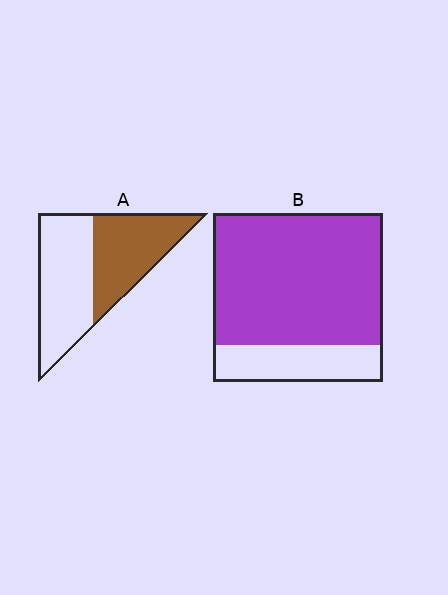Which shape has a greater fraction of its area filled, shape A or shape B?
Shape B.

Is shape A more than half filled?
No.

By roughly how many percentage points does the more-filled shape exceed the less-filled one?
By roughly 30 percentage points (B over A).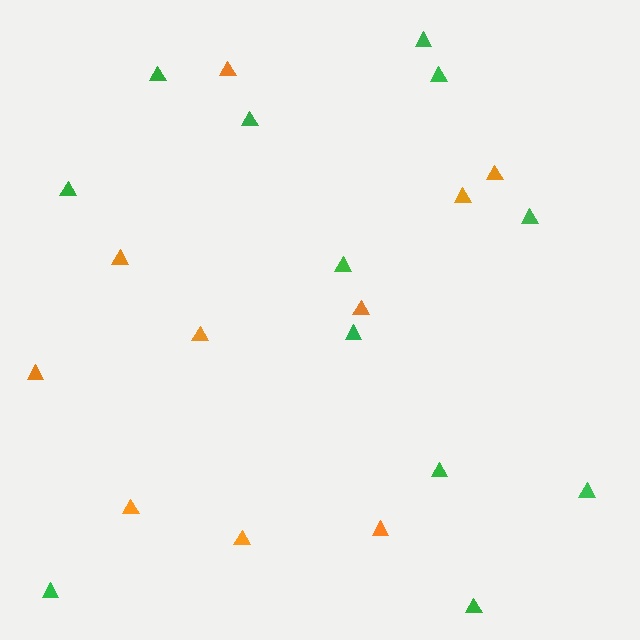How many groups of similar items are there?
There are 2 groups: one group of green triangles (12) and one group of orange triangles (10).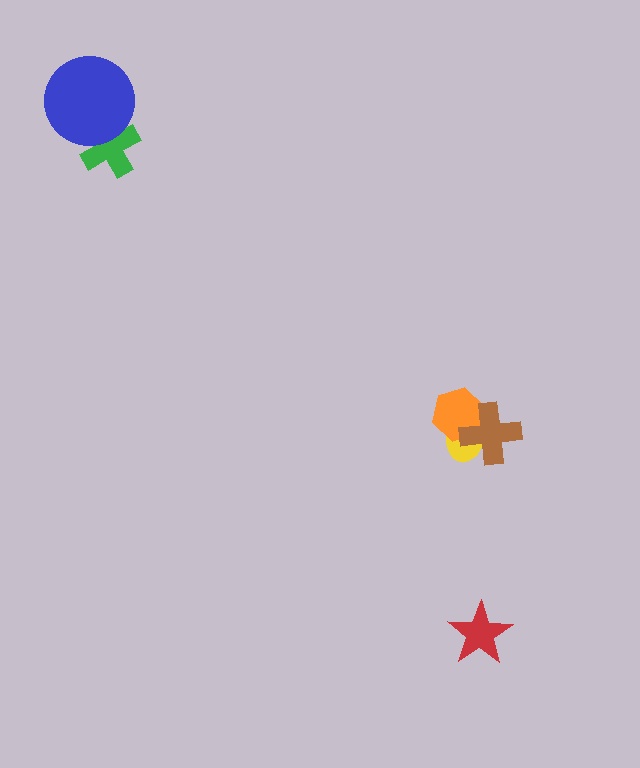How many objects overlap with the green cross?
1 object overlaps with the green cross.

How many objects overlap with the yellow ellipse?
2 objects overlap with the yellow ellipse.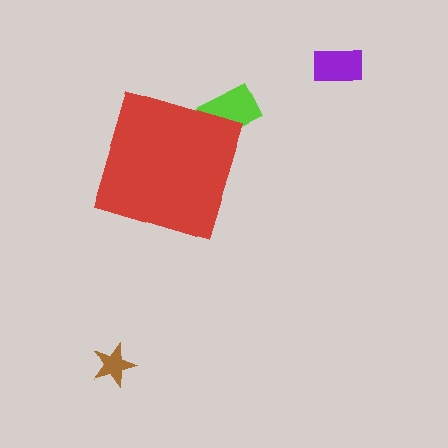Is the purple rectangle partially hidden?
No, the purple rectangle is fully visible.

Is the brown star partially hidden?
No, the brown star is fully visible.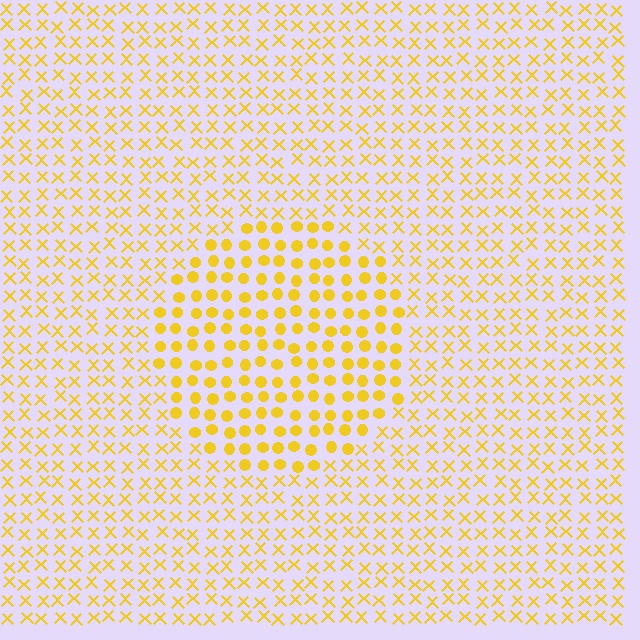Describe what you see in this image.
The image is filled with small yellow elements arranged in a uniform grid. A circle-shaped region contains circles, while the surrounding area contains X marks. The boundary is defined purely by the change in element shape.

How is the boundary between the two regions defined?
The boundary is defined by a change in element shape: circles inside vs. X marks outside. All elements share the same color and spacing.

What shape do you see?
I see a circle.